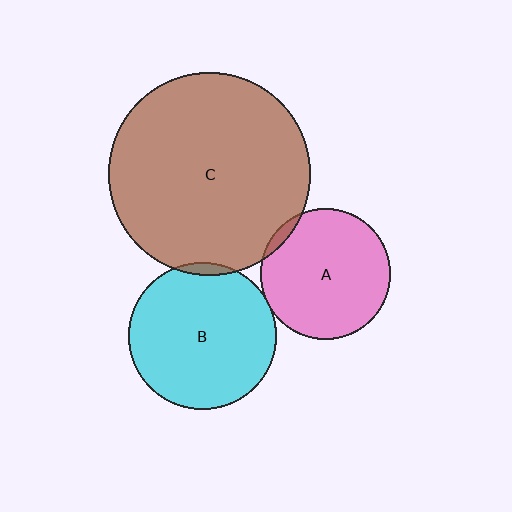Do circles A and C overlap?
Yes.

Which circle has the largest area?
Circle C (brown).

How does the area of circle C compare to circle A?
Approximately 2.4 times.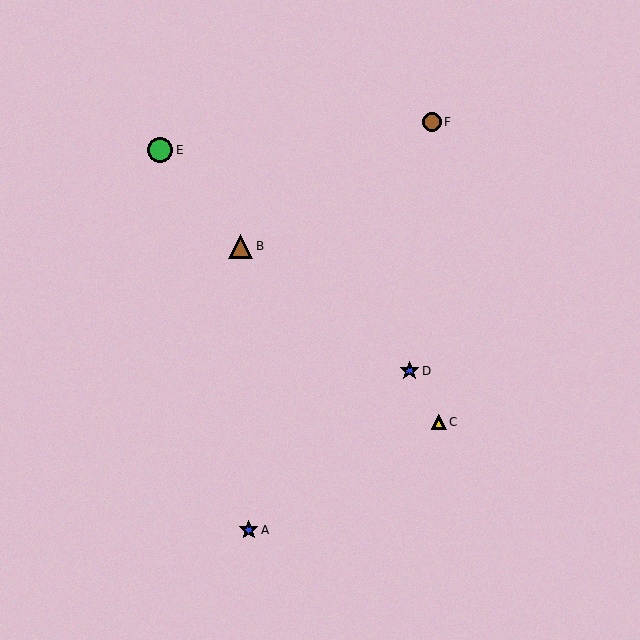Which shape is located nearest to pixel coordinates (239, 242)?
The brown triangle (labeled B) at (241, 246) is nearest to that location.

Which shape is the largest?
The green circle (labeled E) is the largest.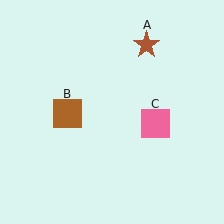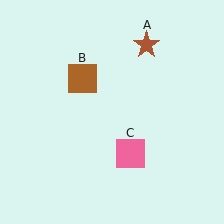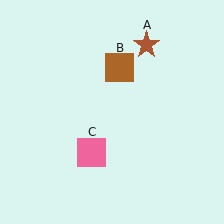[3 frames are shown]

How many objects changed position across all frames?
2 objects changed position: brown square (object B), pink square (object C).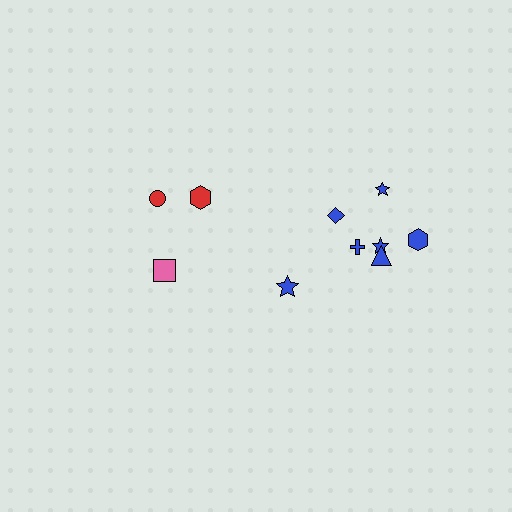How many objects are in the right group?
There are 7 objects.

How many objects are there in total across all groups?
There are 10 objects.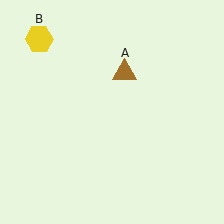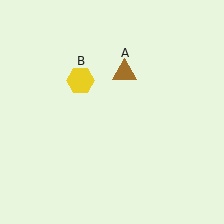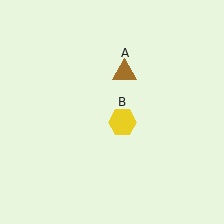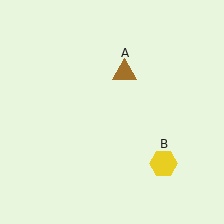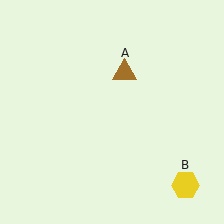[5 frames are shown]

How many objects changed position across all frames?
1 object changed position: yellow hexagon (object B).